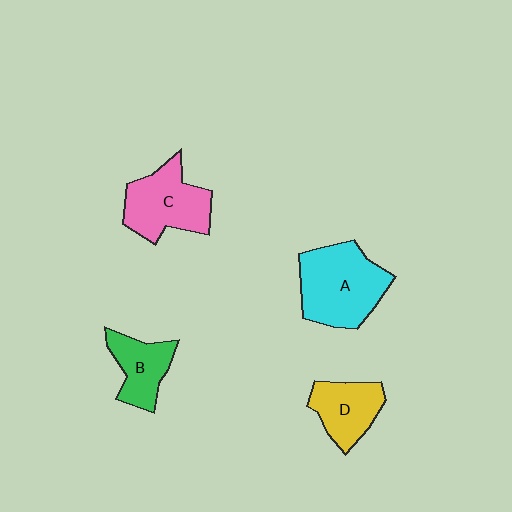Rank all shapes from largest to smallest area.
From largest to smallest: A (cyan), C (pink), D (yellow), B (green).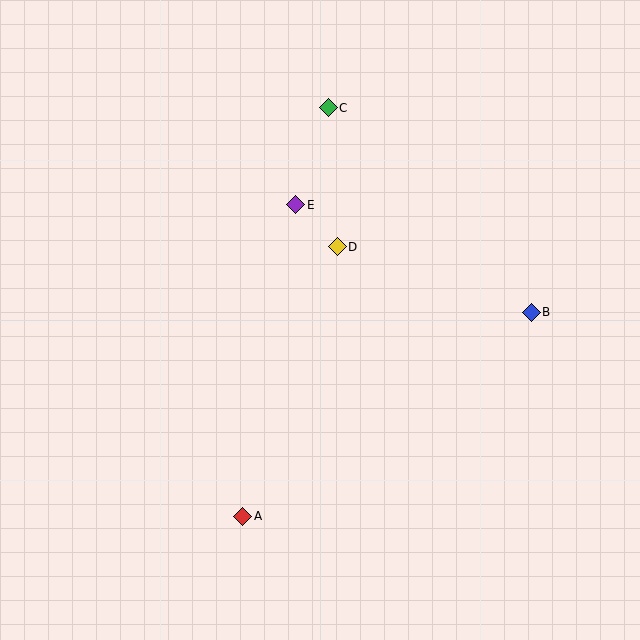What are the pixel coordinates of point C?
Point C is at (328, 108).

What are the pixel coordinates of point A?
Point A is at (243, 516).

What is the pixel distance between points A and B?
The distance between A and B is 353 pixels.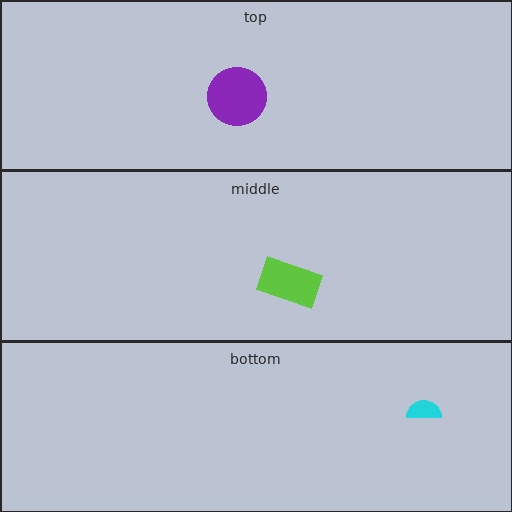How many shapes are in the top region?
1.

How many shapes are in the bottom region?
1.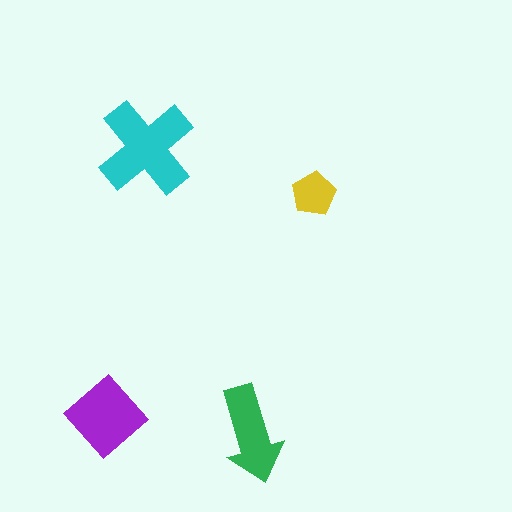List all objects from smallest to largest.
The yellow pentagon, the green arrow, the purple diamond, the cyan cross.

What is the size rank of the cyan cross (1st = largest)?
1st.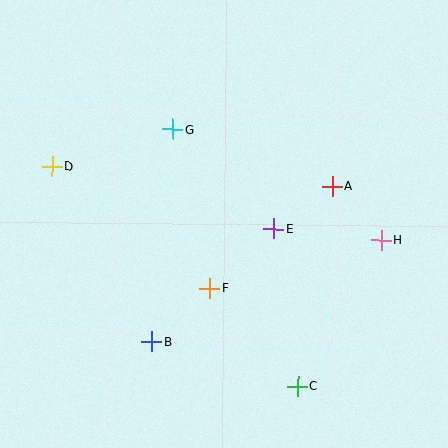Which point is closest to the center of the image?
Point E at (274, 229) is closest to the center.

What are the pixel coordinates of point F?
Point F is at (210, 288).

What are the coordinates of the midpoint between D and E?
The midpoint between D and E is at (163, 198).